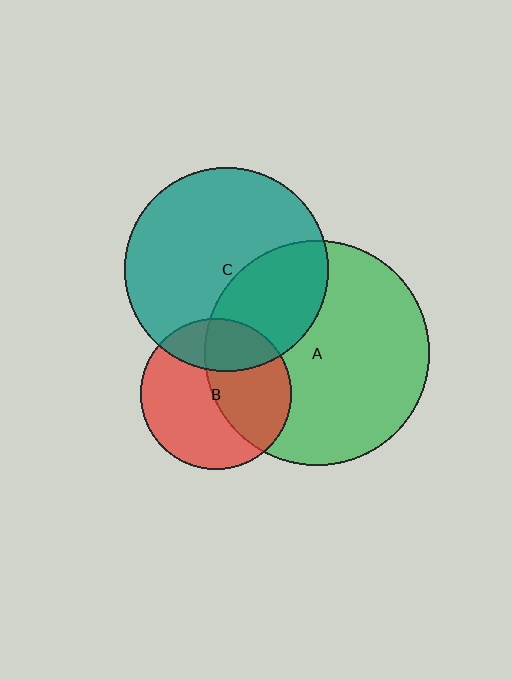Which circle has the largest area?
Circle A (green).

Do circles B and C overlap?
Yes.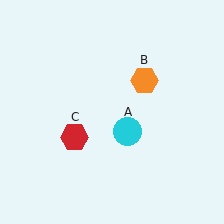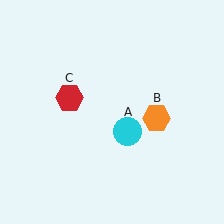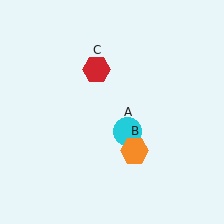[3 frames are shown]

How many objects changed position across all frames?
2 objects changed position: orange hexagon (object B), red hexagon (object C).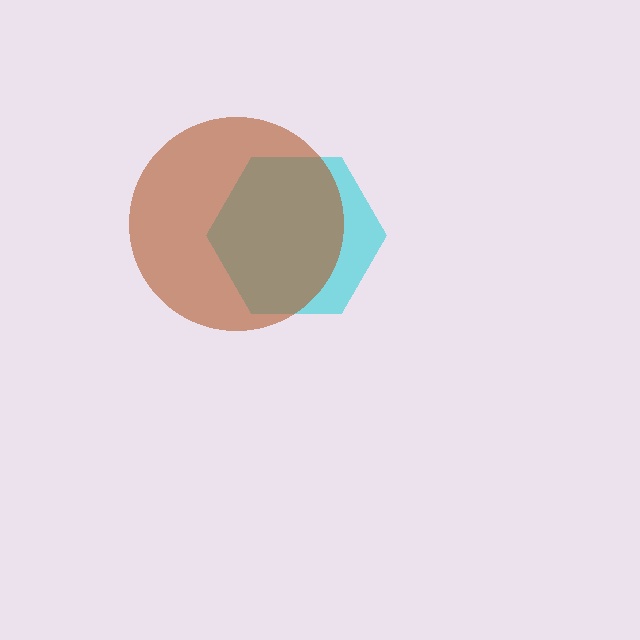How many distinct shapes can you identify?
There are 2 distinct shapes: a cyan hexagon, a brown circle.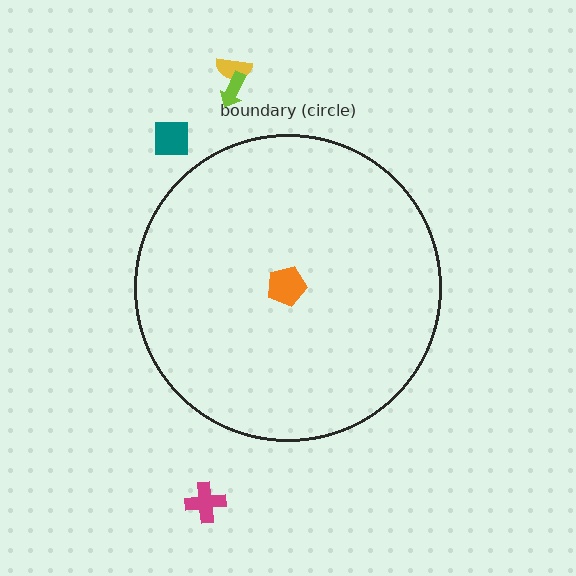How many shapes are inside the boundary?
1 inside, 4 outside.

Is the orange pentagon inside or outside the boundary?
Inside.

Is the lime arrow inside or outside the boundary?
Outside.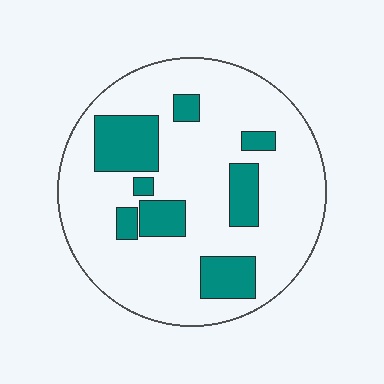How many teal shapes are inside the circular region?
8.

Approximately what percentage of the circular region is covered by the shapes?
Approximately 20%.